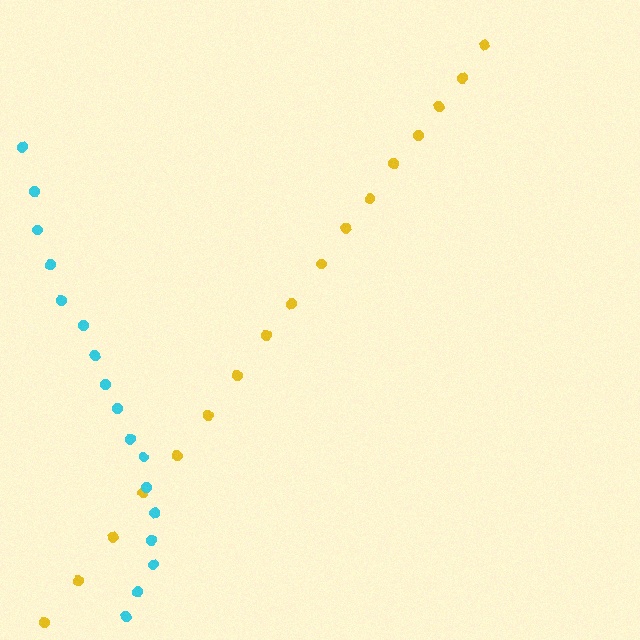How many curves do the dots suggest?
There are 2 distinct paths.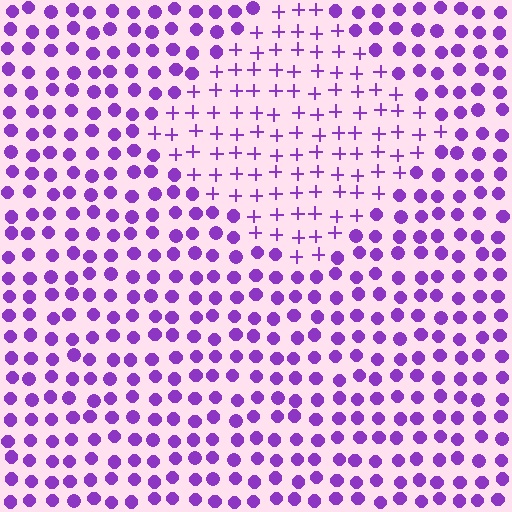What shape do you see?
I see a diamond.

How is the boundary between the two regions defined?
The boundary is defined by a change in element shape: plus signs inside vs. circles outside. All elements share the same color and spacing.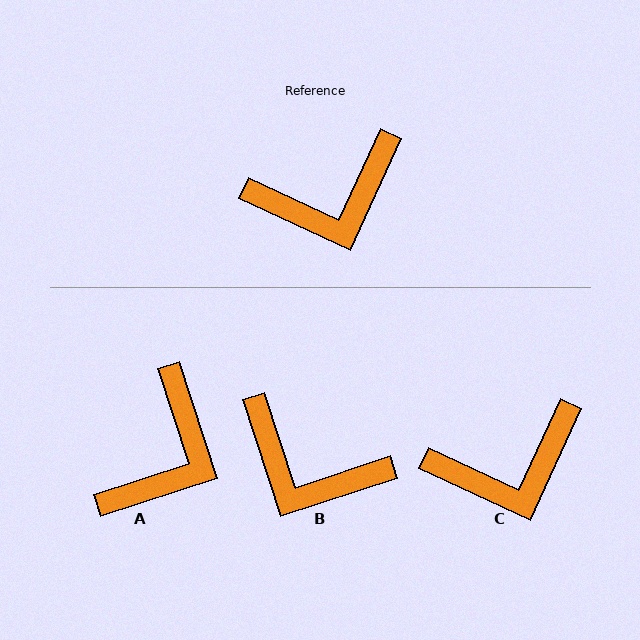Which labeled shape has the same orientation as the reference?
C.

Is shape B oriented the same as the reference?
No, it is off by about 47 degrees.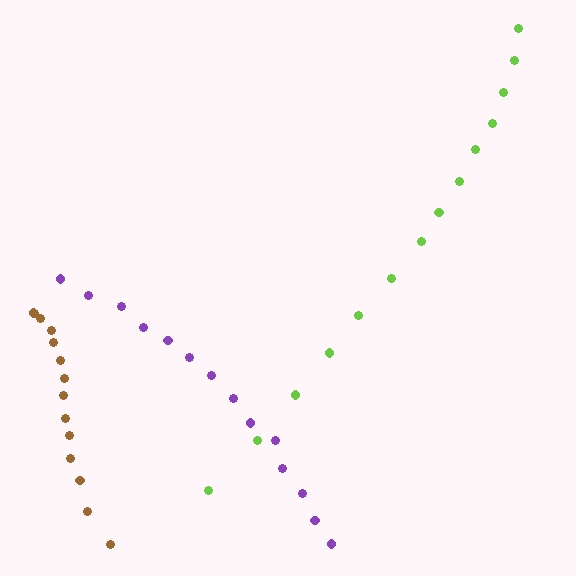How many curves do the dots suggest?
There are 3 distinct paths.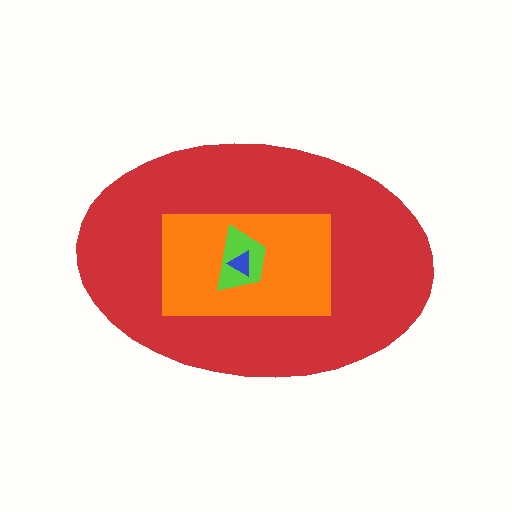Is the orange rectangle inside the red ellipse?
Yes.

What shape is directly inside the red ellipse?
The orange rectangle.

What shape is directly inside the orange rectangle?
The lime trapezoid.